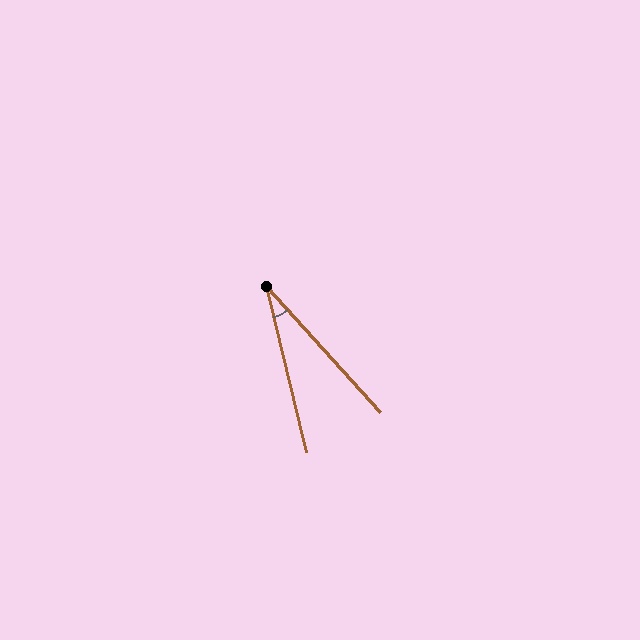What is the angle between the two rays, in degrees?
Approximately 29 degrees.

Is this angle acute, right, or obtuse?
It is acute.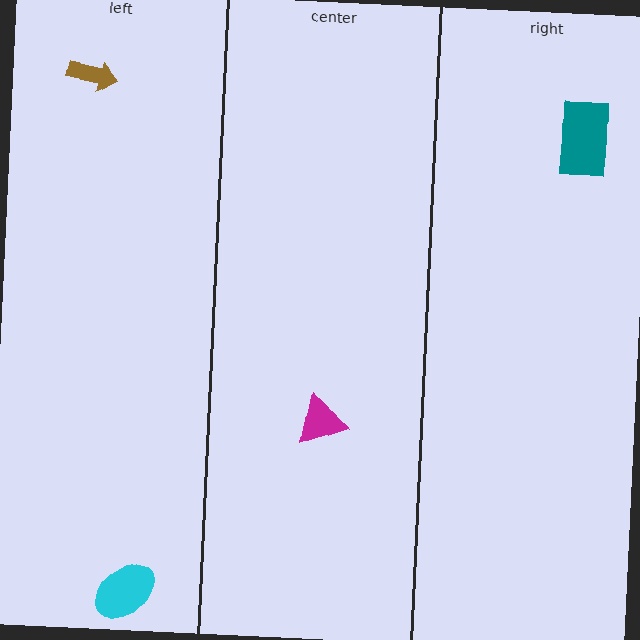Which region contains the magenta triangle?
The center region.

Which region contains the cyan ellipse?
The left region.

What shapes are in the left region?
The brown arrow, the cyan ellipse.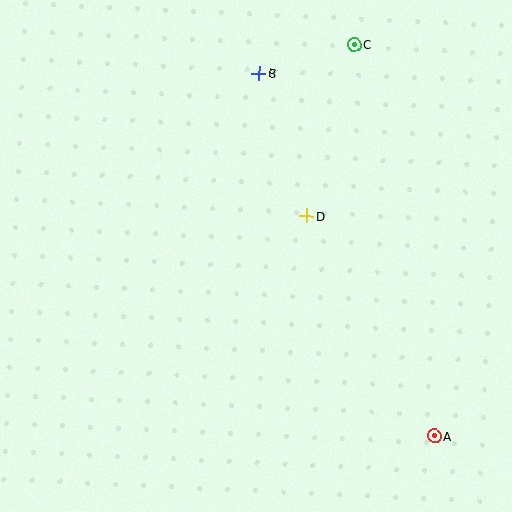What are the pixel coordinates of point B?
Point B is at (259, 73).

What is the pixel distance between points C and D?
The distance between C and D is 178 pixels.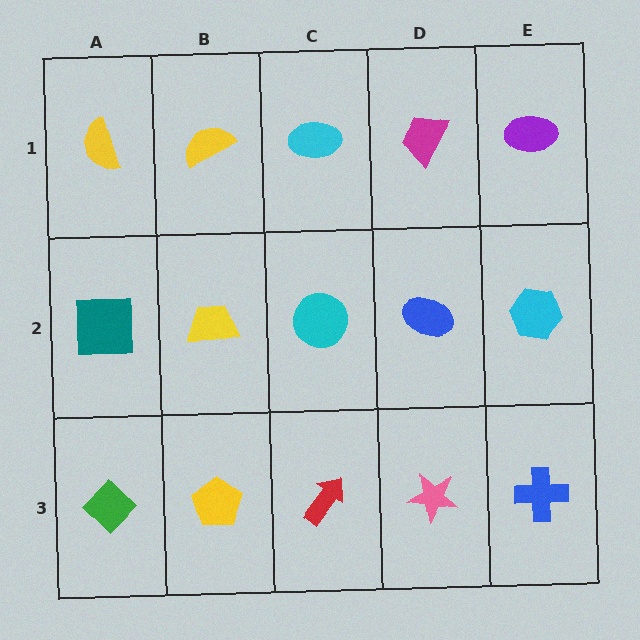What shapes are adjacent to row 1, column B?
A yellow trapezoid (row 2, column B), a yellow semicircle (row 1, column A), a cyan ellipse (row 1, column C).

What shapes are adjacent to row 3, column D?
A blue ellipse (row 2, column D), a red arrow (row 3, column C), a blue cross (row 3, column E).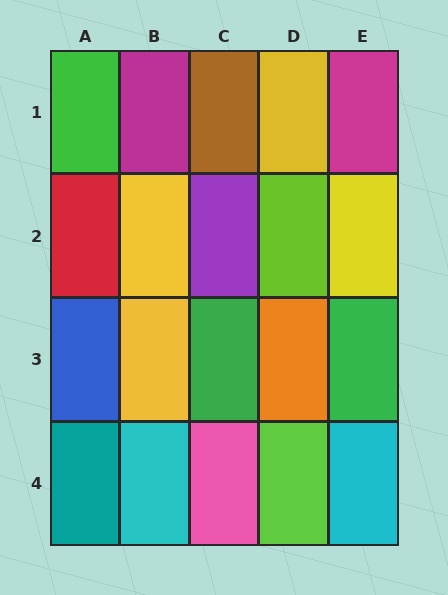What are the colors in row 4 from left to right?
Teal, cyan, pink, lime, cyan.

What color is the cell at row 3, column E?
Green.